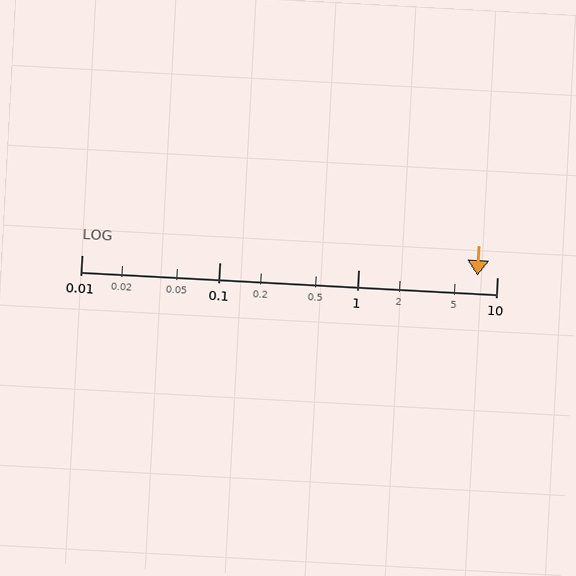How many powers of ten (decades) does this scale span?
The scale spans 3 decades, from 0.01 to 10.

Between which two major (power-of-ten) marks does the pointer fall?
The pointer is between 1 and 10.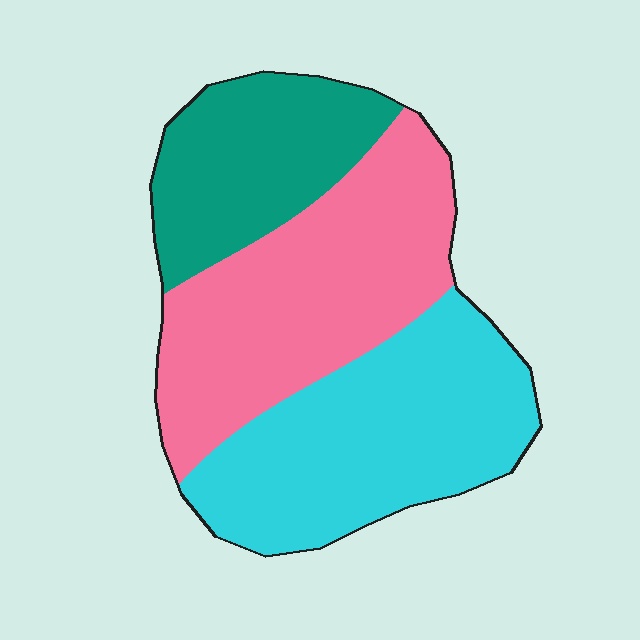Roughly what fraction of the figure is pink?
Pink covers about 40% of the figure.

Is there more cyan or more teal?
Cyan.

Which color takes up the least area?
Teal, at roughly 25%.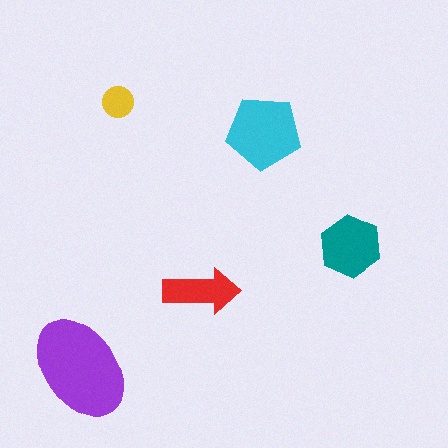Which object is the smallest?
The yellow circle.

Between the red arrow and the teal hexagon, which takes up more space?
The teal hexagon.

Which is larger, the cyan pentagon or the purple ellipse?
The purple ellipse.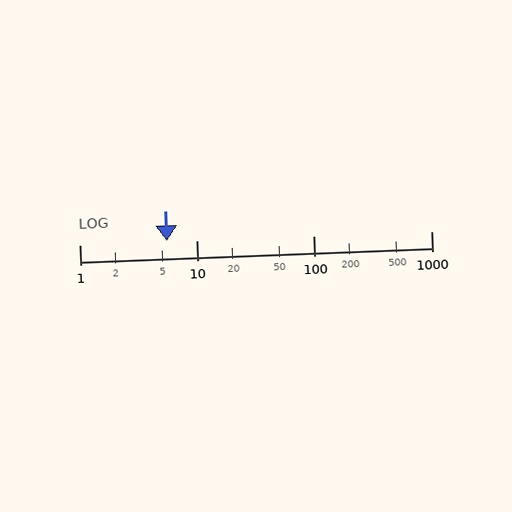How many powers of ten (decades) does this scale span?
The scale spans 3 decades, from 1 to 1000.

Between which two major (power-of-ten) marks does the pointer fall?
The pointer is between 1 and 10.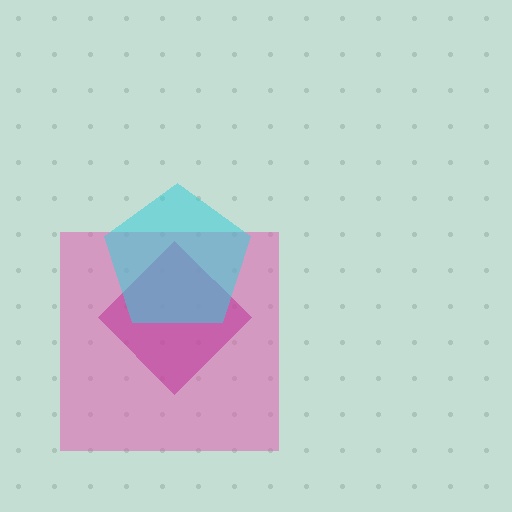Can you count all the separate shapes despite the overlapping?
Yes, there are 3 separate shapes.